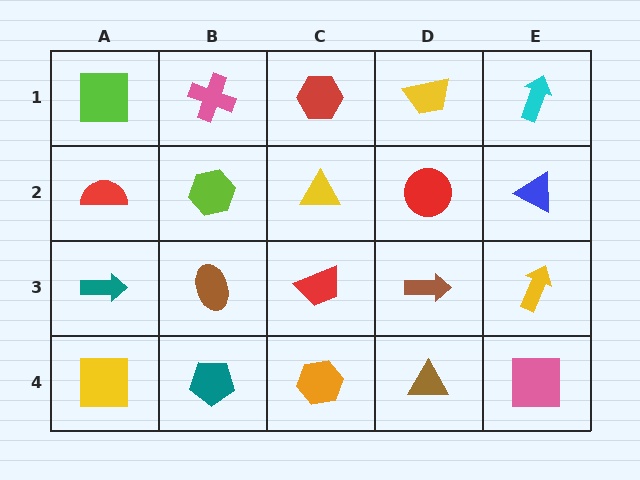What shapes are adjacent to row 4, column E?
A yellow arrow (row 3, column E), a brown triangle (row 4, column D).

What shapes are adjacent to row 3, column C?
A yellow triangle (row 2, column C), an orange hexagon (row 4, column C), a brown ellipse (row 3, column B), a brown arrow (row 3, column D).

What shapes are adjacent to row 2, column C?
A red hexagon (row 1, column C), a red trapezoid (row 3, column C), a lime hexagon (row 2, column B), a red circle (row 2, column D).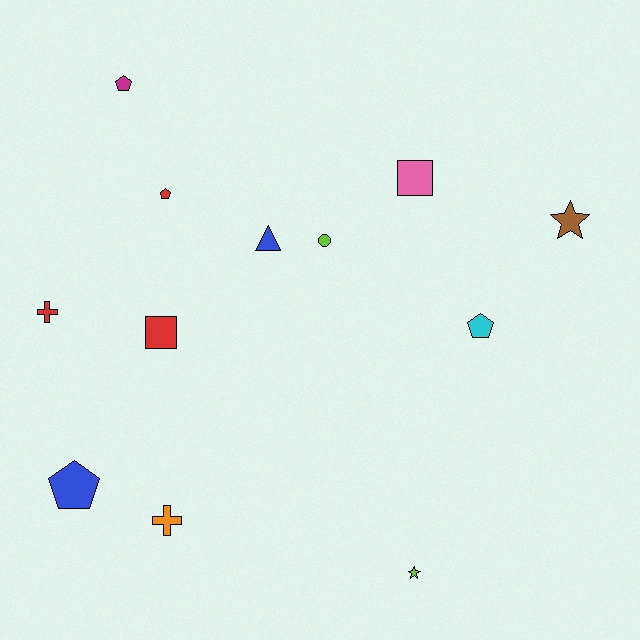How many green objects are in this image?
There are no green objects.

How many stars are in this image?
There are 2 stars.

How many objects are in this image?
There are 12 objects.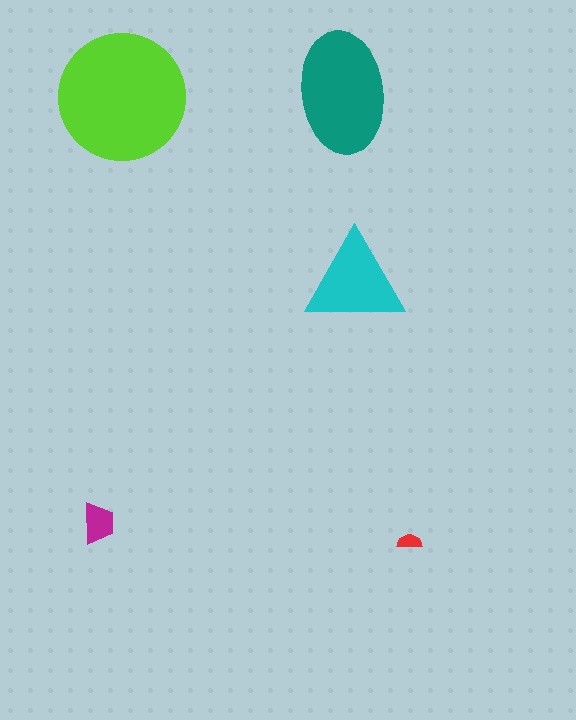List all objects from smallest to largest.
The red semicircle, the magenta trapezoid, the cyan triangle, the teal ellipse, the lime circle.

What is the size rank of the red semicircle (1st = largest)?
5th.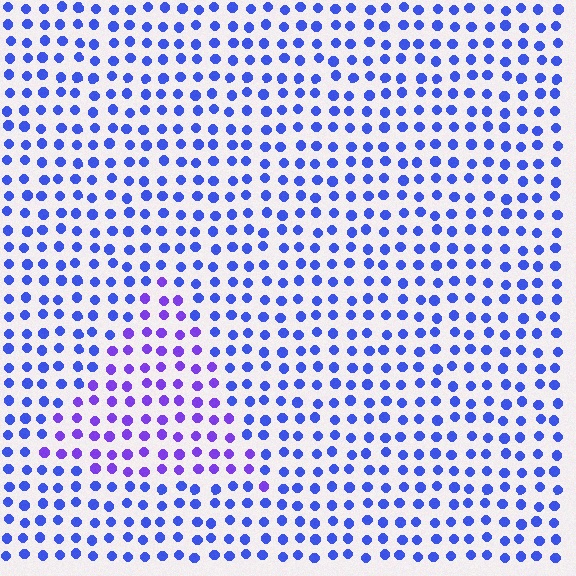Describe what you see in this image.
The image is filled with small blue elements in a uniform arrangement. A triangle-shaped region is visible where the elements are tinted to a slightly different hue, forming a subtle color boundary.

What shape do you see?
I see a triangle.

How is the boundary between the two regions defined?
The boundary is defined purely by a slight shift in hue (about 32 degrees). Spacing, size, and orientation are identical on both sides.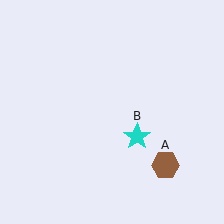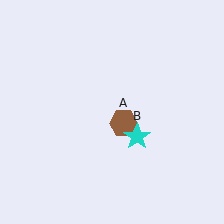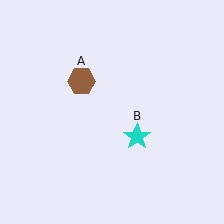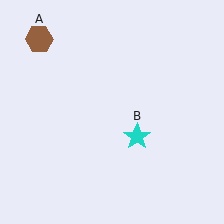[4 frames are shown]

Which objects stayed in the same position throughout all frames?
Cyan star (object B) remained stationary.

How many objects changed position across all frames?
1 object changed position: brown hexagon (object A).